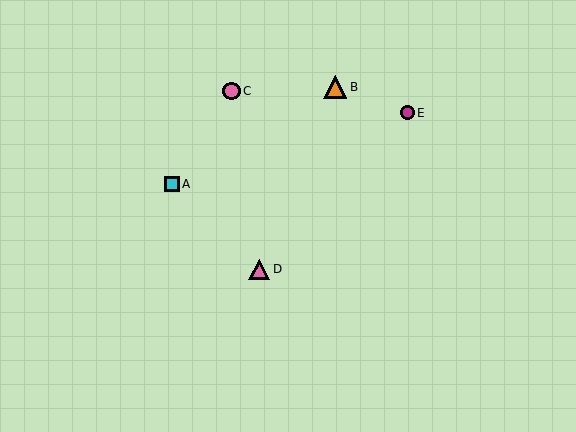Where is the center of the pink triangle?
The center of the pink triangle is at (259, 269).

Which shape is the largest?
The orange triangle (labeled B) is the largest.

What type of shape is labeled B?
Shape B is an orange triangle.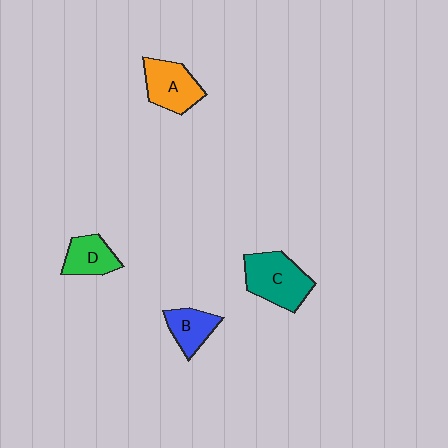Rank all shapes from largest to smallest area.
From largest to smallest: C (teal), A (orange), D (green), B (blue).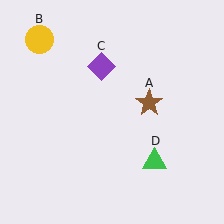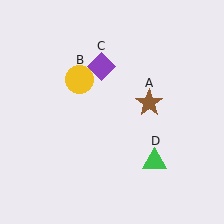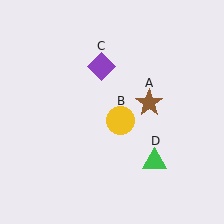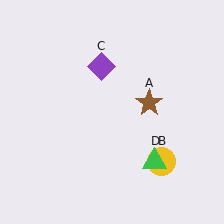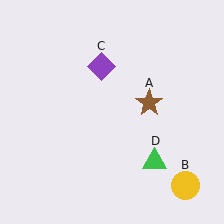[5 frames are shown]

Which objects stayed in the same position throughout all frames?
Brown star (object A) and purple diamond (object C) and green triangle (object D) remained stationary.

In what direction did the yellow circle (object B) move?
The yellow circle (object B) moved down and to the right.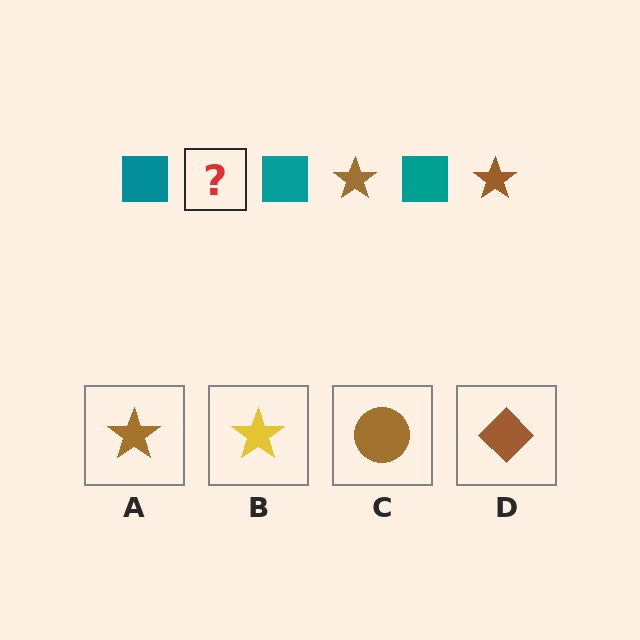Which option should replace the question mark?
Option A.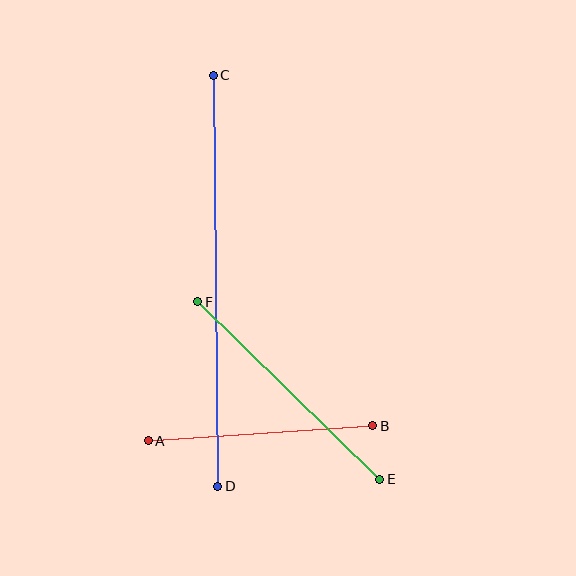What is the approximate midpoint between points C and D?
The midpoint is at approximately (215, 281) pixels.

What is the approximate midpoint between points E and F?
The midpoint is at approximately (289, 390) pixels.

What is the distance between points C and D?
The distance is approximately 411 pixels.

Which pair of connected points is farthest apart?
Points C and D are farthest apart.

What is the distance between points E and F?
The distance is approximately 254 pixels.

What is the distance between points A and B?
The distance is approximately 225 pixels.